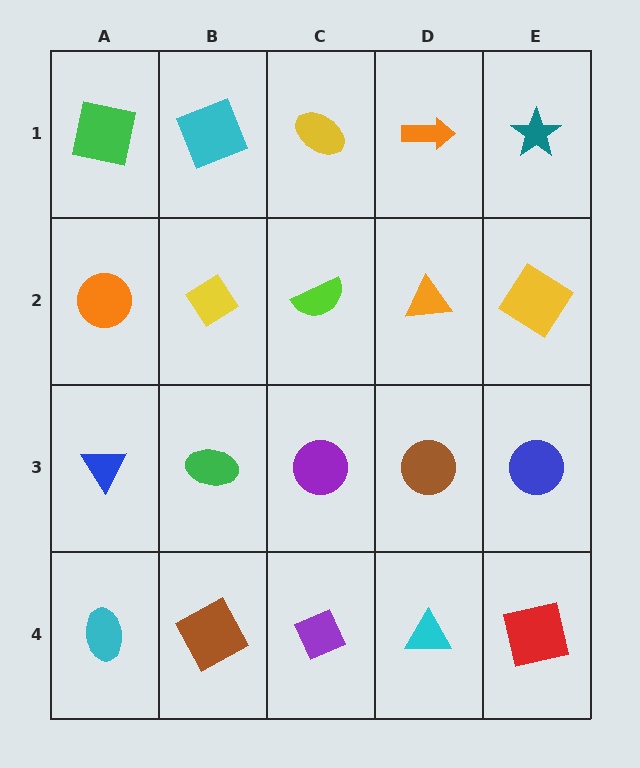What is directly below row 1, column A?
An orange circle.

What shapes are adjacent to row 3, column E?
A yellow diamond (row 2, column E), a red square (row 4, column E), a brown circle (row 3, column D).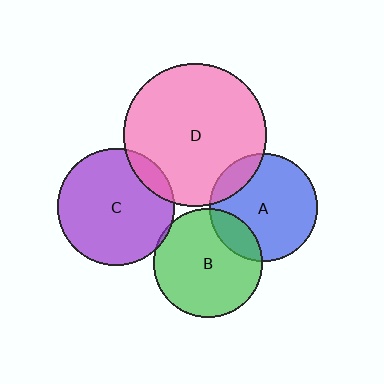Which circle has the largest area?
Circle D (pink).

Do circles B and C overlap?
Yes.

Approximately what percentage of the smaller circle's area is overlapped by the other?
Approximately 5%.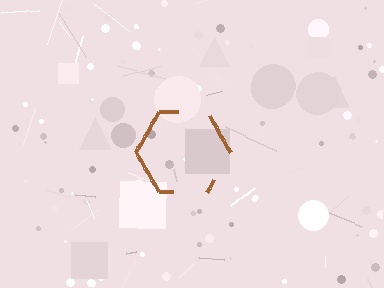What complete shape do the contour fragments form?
The contour fragments form a hexagon.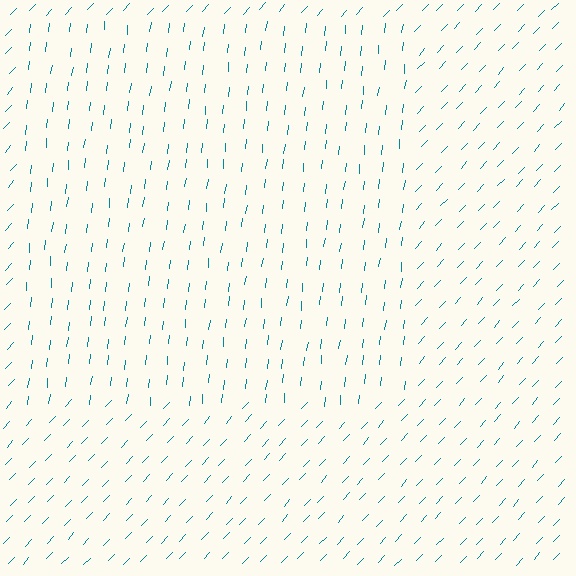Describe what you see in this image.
The image is filled with small teal line segments. A rectangle region in the image has lines oriented differently from the surrounding lines, creating a visible texture boundary.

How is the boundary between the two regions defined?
The boundary is defined purely by a change in line orientation (approximately 36 degrees difference). All lines are the same color and thickness.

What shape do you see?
I see a rectangle.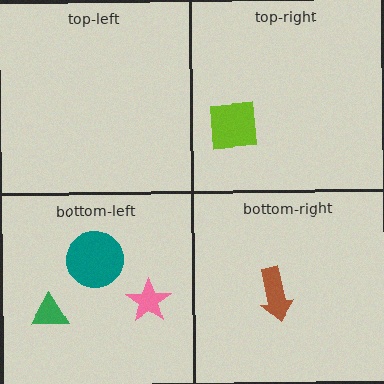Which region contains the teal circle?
The bottom-left region.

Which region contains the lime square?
The top-right region.